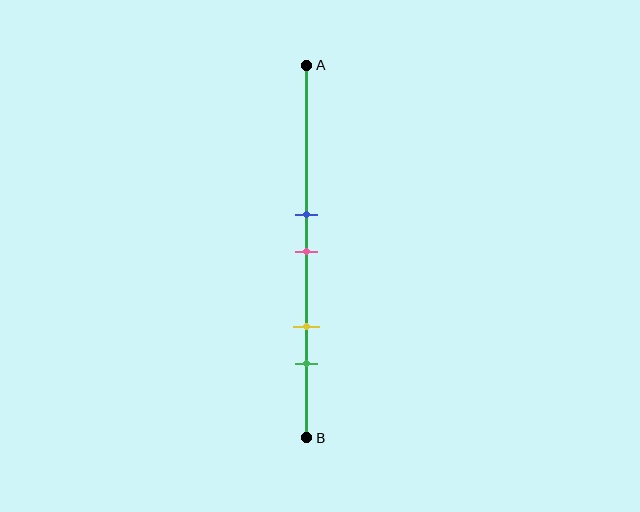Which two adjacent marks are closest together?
The blue and pink marks are the closest adjacent pair.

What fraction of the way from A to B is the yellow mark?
The yellow mark is approximately 70% (0.7) of the way from A to B.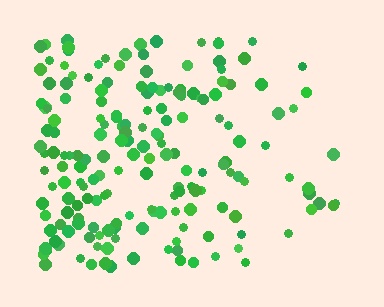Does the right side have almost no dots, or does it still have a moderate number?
Still a moderate number, just noticeably fewer than the left.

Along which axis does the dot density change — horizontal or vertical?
Horizontal.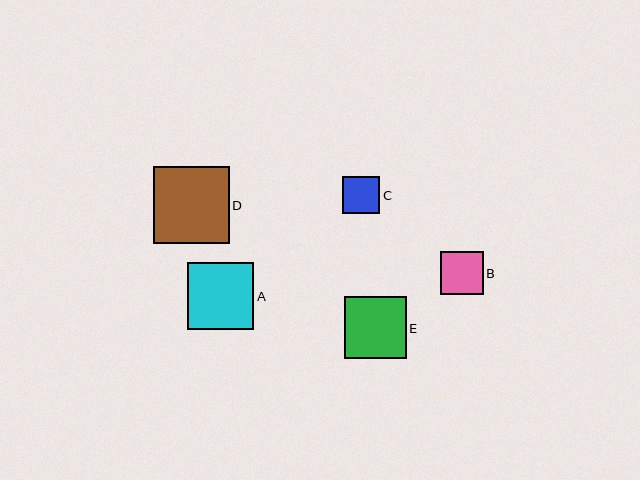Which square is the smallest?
Square C is the smallest with a size of approximately 37 pixels.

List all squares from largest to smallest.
From largest to smallest: D, A, E, B, C.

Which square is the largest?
Square D is the largest with a size of approximately 76 pixels.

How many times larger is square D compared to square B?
Square D is approximately 1.8 times the size of square B.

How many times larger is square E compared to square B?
Square E is approximately 1.5 times the size of square B.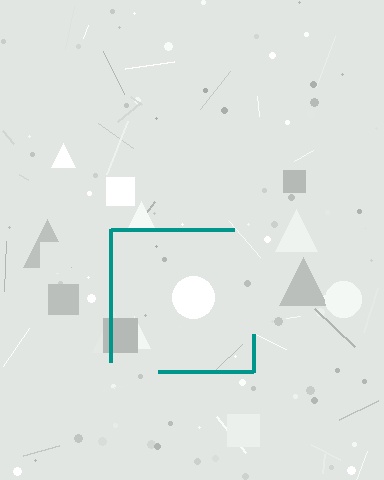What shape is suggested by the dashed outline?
The dashed outline suggests a square.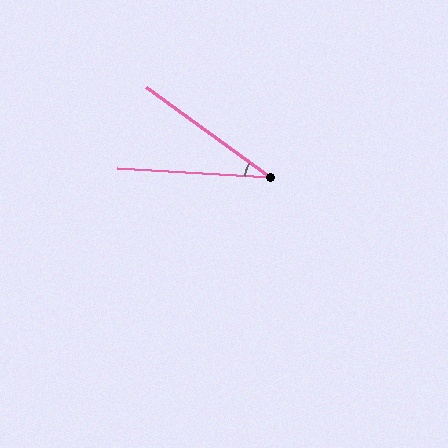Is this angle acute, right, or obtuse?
It is acute.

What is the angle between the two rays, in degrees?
Approximately 33 degrees.